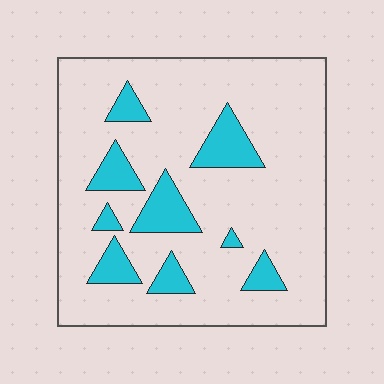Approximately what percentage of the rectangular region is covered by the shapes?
Approximately 15%.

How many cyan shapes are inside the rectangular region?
9.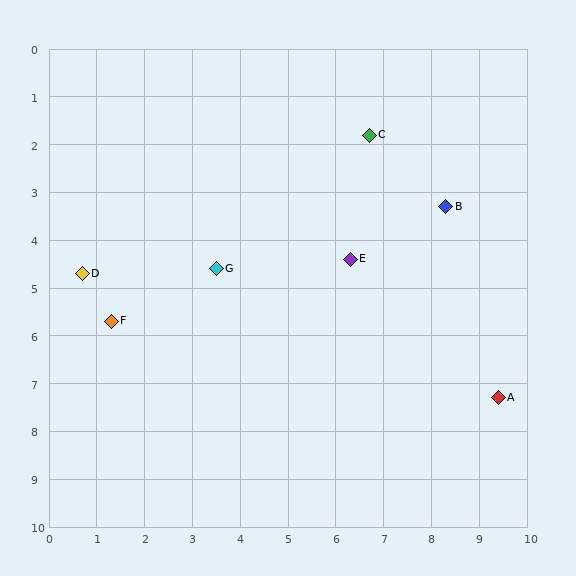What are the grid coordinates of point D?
Point D is at approximately (0.7, 4.7).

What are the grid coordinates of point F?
Point F is at approximately (1.3, 5.7).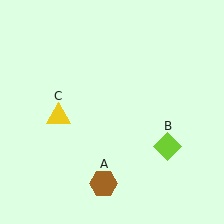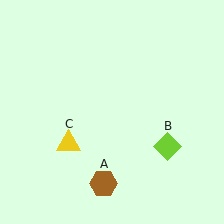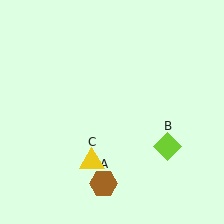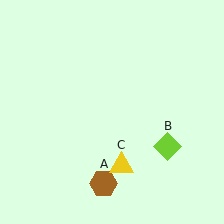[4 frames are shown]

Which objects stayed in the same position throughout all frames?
Brown hexagon (object A) and lime diamond (object B) remained stationary.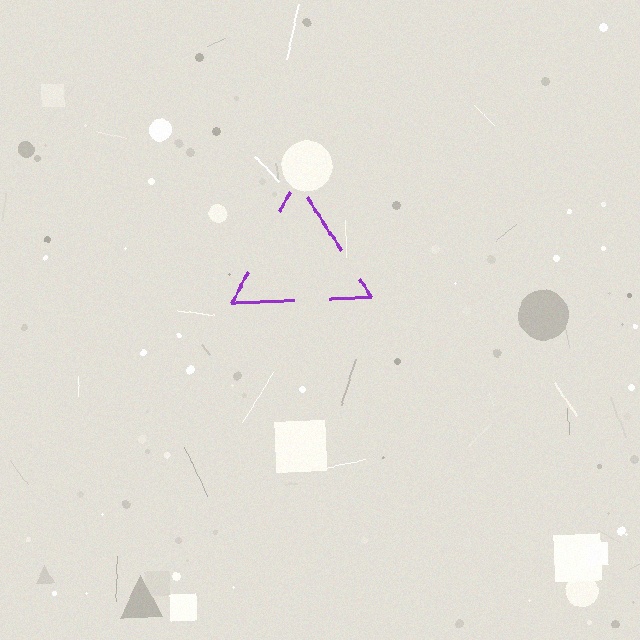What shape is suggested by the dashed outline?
The dashed outline suggests a triangle.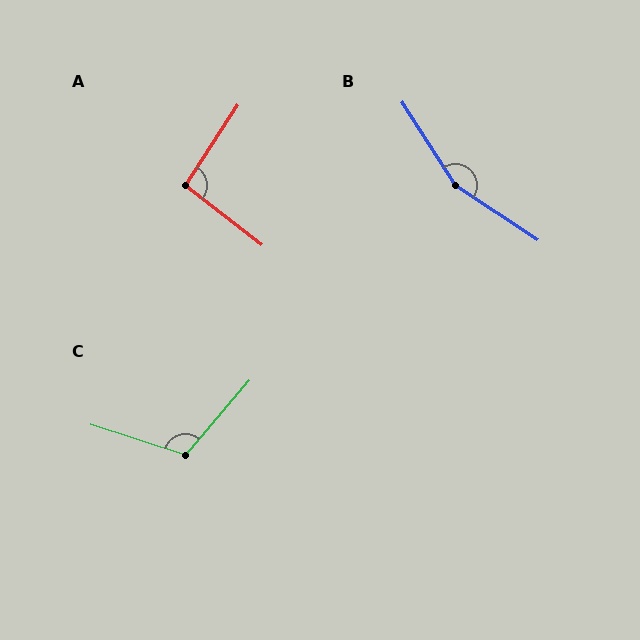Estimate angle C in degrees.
Approximately 113 degrees.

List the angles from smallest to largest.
A (95°), C (113°), B (157°).